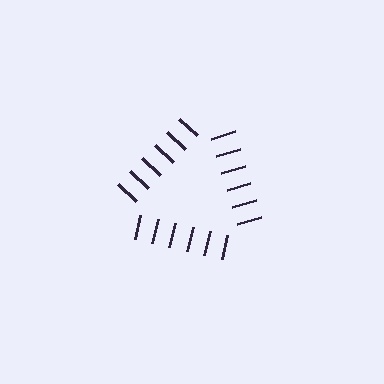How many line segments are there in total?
18 — 6 along each of the 3 edges.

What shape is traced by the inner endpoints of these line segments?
An illusory triangle — the line segments terminate on its edges but no continuous stroke is drawn.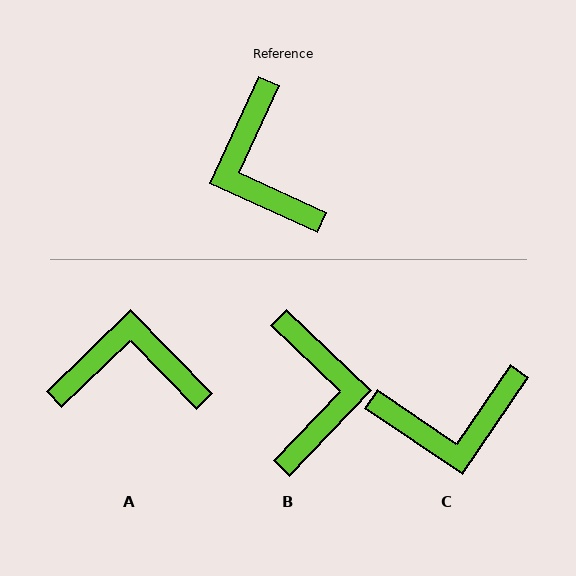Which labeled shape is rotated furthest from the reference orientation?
B, about 161 degrees away.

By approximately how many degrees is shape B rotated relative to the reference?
Approximately 161 degrees counter-clockwise.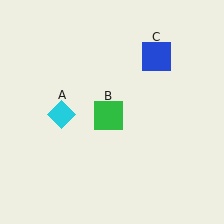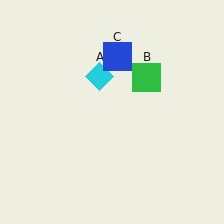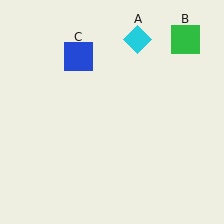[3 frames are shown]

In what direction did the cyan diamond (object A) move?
The cyan diamond (object A) moved up and to the right.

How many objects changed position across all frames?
3 objects changed position: cyan diamond (object A), green square (object B), blue square (object C).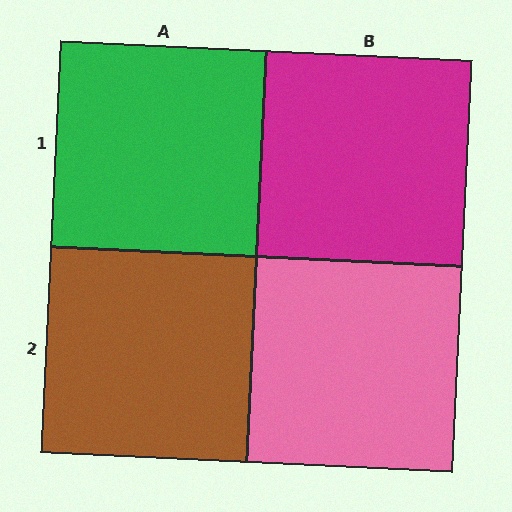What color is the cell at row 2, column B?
Pink.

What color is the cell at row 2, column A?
Brown.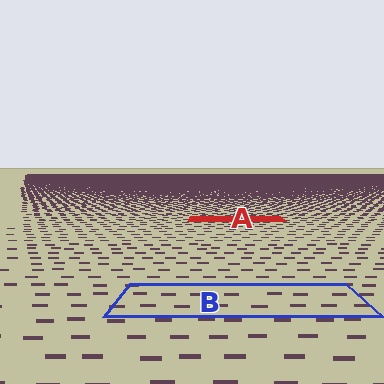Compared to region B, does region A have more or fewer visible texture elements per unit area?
Region A has more texture elements per unit area — they are packed more densely because it is farther away.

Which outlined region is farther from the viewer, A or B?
Region A is farther from the viewer — the texture elements inside it appear smaller and more densely packed.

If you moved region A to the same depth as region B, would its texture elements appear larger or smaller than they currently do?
They would appear larger. At a closer depth, the same texture elements are projected at a bigger on-screen size.